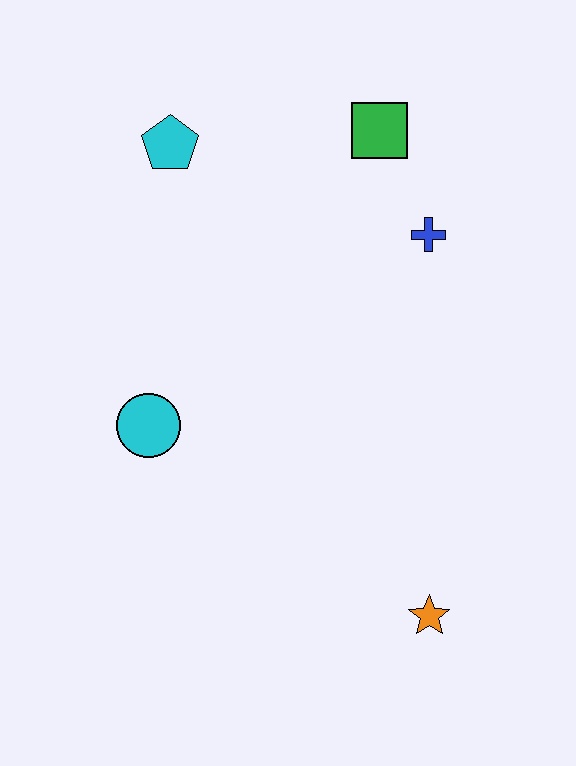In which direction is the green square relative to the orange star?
The green square is above the orange star.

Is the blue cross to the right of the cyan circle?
Yes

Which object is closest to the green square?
The blue cross is closest to the green square.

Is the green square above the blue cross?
Yes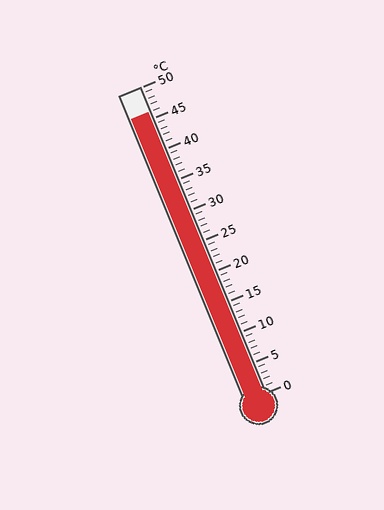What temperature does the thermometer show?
The thermometer shows approximately 46°C.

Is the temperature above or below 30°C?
The temperature is above 30°C.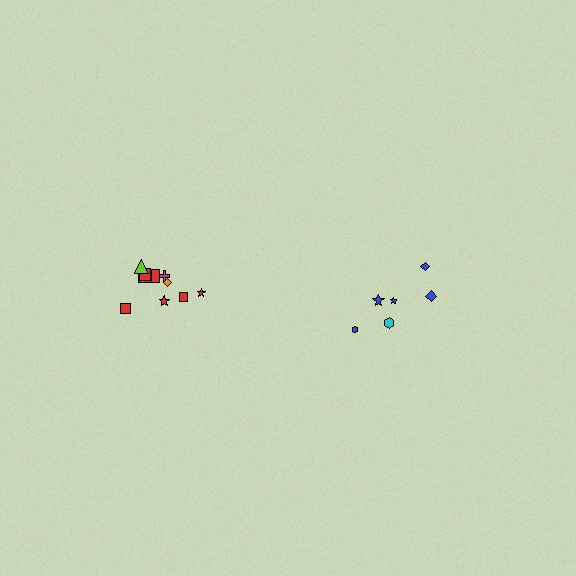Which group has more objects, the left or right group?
The left group.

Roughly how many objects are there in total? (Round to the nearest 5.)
Roughly 15 objects in total.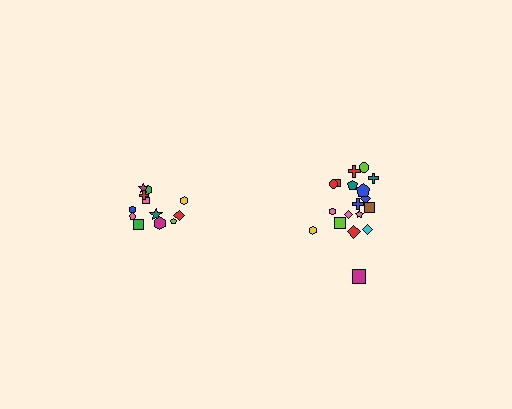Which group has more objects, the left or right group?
The right group.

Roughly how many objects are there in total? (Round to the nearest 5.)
Roughly 30 objects in total.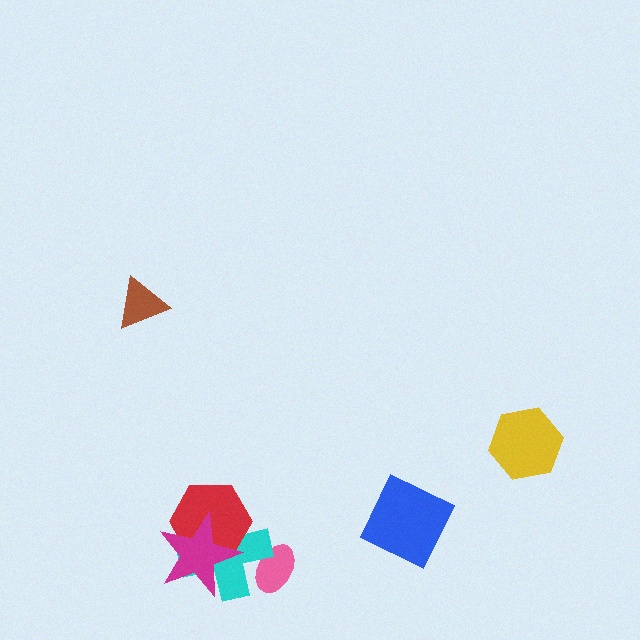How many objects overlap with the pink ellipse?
1 object overlaps with the pink ellipse.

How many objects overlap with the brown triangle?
0 objects overlap with the brown triangle.